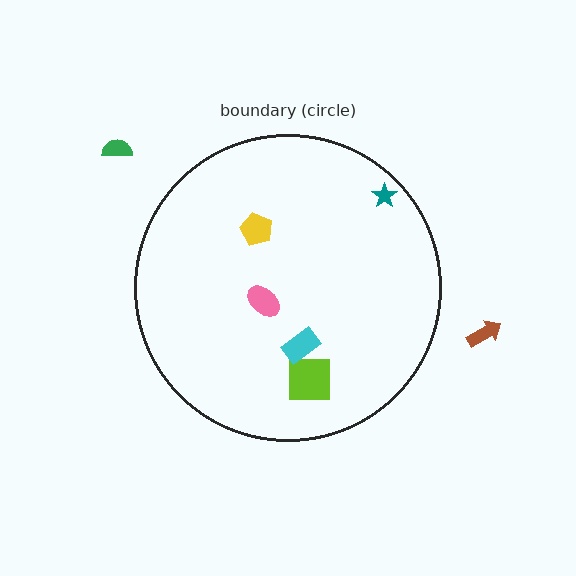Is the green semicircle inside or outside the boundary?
Outside.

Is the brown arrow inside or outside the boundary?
Outside.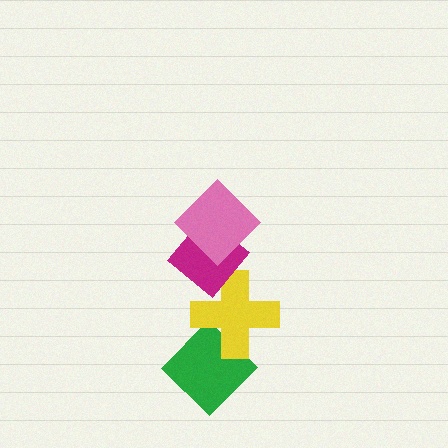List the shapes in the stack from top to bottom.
From top to bottom: the pink diamond, the magenta diamond, the yellow cross, the green diamond.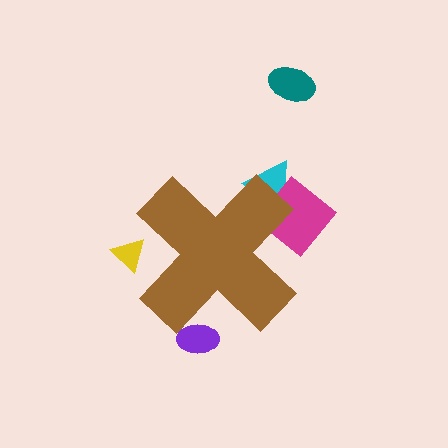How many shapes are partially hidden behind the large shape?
4 shapes are partially hidden.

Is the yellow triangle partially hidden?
Yes, the yellow triangle is partially hidden behind the brown cross.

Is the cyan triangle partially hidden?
Yes, the cyan triangle is partially hidden behind the brown cross.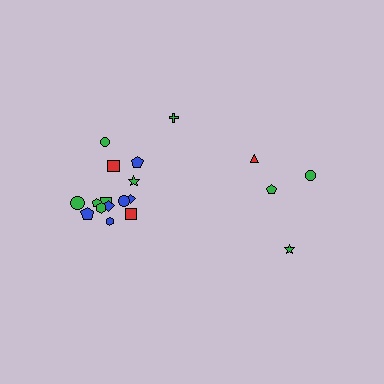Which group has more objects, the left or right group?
The left group.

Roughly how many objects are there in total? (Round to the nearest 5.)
Roughly 20 objects in total.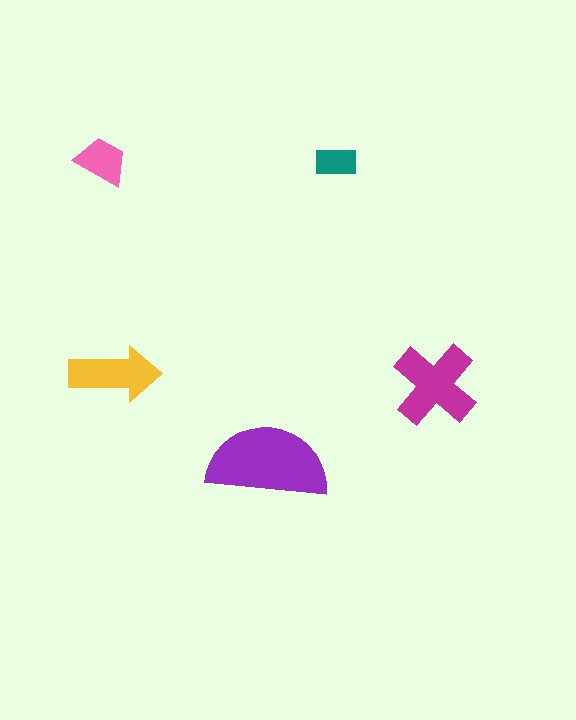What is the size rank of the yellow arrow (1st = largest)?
3rd.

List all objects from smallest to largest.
The teal rectangle, the pink trapezoid, the yellow arrow, the magenta cross, the purple semicircle.